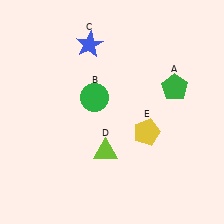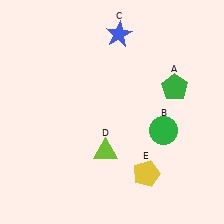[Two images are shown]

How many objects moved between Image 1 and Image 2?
3 objects moved between the two images.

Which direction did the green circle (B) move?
The green circle (B) moved right.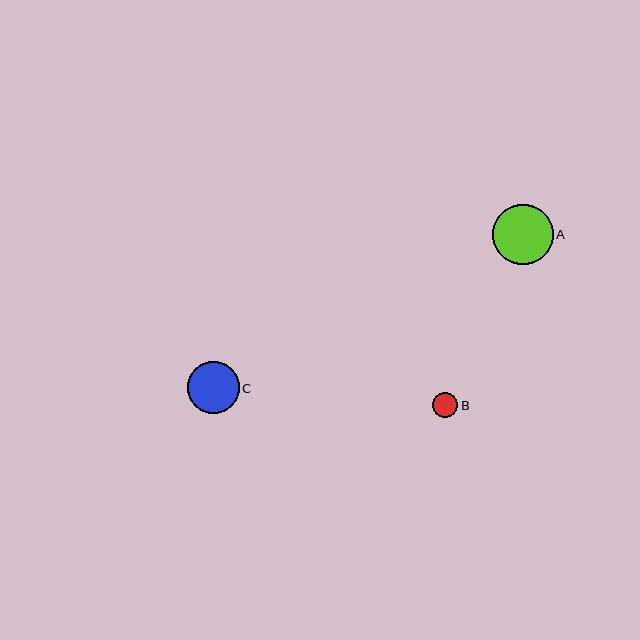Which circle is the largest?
Circle A is the largest with a size of approximately 60 pixels.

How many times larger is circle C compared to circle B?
Circle C is approximately 2.0 times the size of circle B.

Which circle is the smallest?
Circle B is the smallest with a size of approximately 25 pixels.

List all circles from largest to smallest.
From largest to smallest: A, C, B.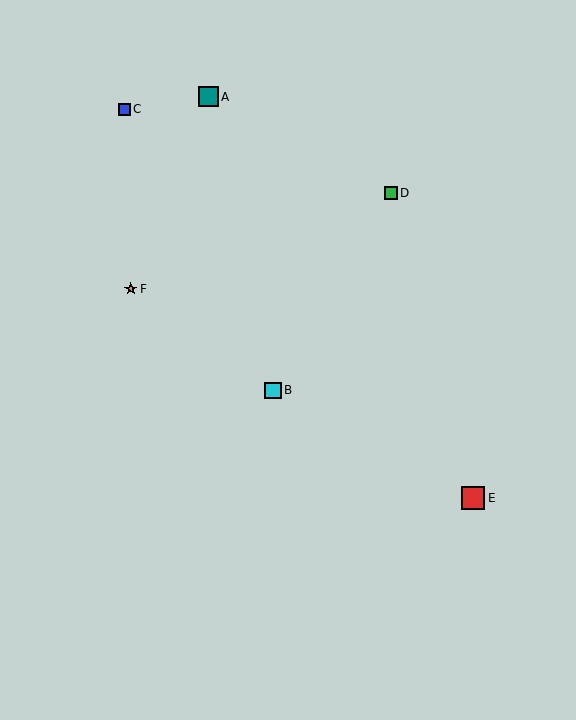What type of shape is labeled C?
Shape C is a blue square.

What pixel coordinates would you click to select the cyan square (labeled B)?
Click at (273, 390) to select the cyan square B.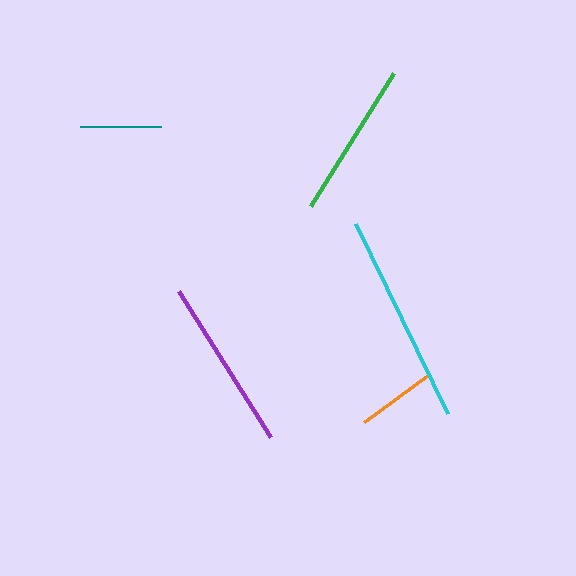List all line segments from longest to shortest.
From longest to shortest: cyan, purple, green, teal, orange.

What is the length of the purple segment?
The purple segment is approximately 172 pixels long.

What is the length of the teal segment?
The teal segment is approximately 81 pixels long.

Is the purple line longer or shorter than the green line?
The purple line is longer than the green line.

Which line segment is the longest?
The cyan line is the longest at approximately 212 pixels.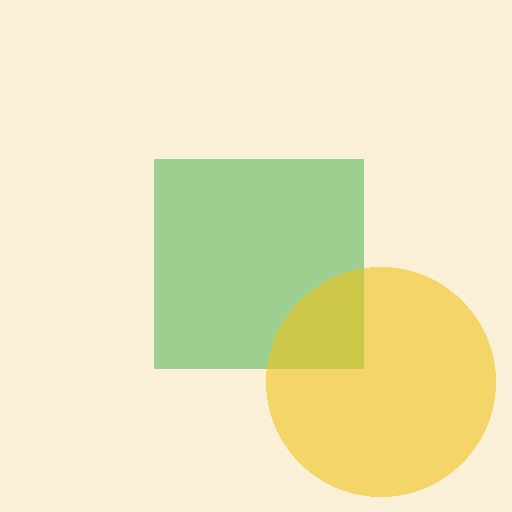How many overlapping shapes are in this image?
There are 2 overlapping shapes in the image.